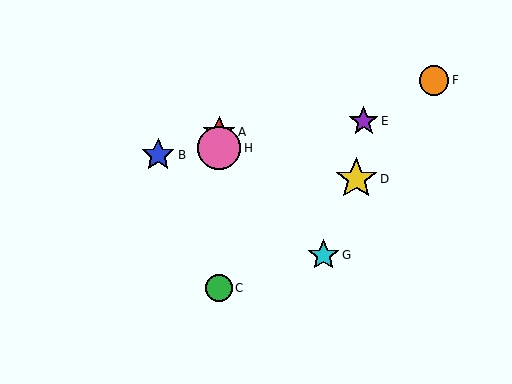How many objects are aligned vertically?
3 objects (A, C, H) are aligned vertically.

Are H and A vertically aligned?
Yes, both are at x≈219.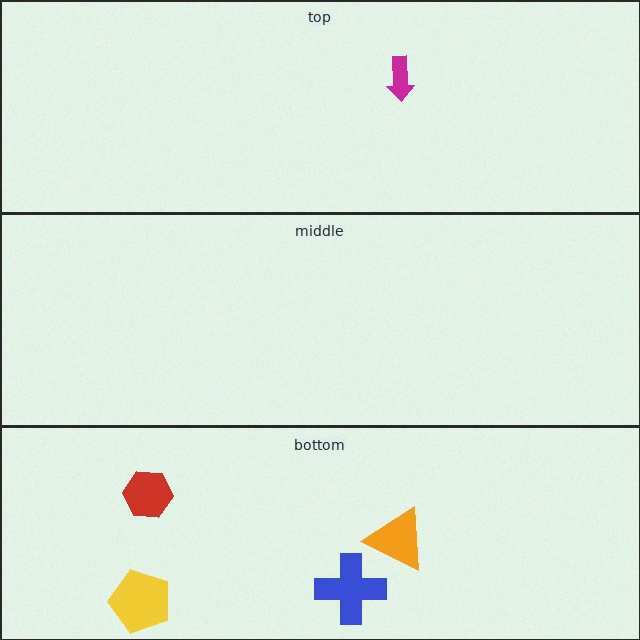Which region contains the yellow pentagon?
The bottom region.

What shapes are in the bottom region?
The yellow pentagon, the orange triangle, the red hexagon, the blue cross.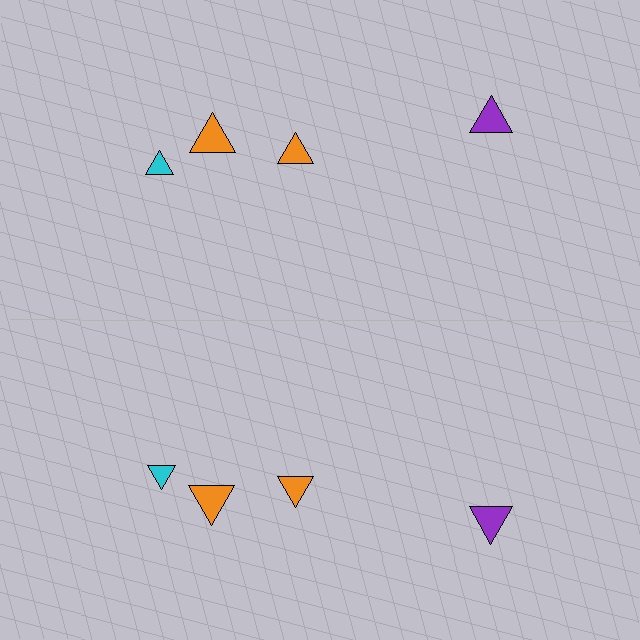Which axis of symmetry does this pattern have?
The pattern has a horizontal axis of symmetry running through the center of the image.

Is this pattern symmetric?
Yes, this pattern has bilateral (reflection) symmetry.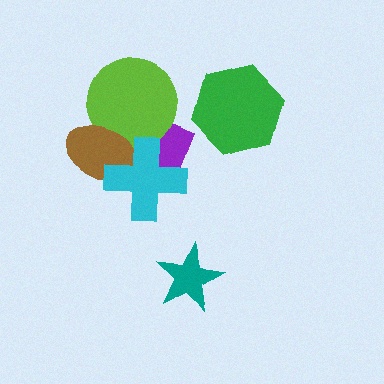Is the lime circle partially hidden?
Yes, it is partially covered by another shape.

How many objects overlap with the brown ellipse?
3 objects overlap with the brown ellipse.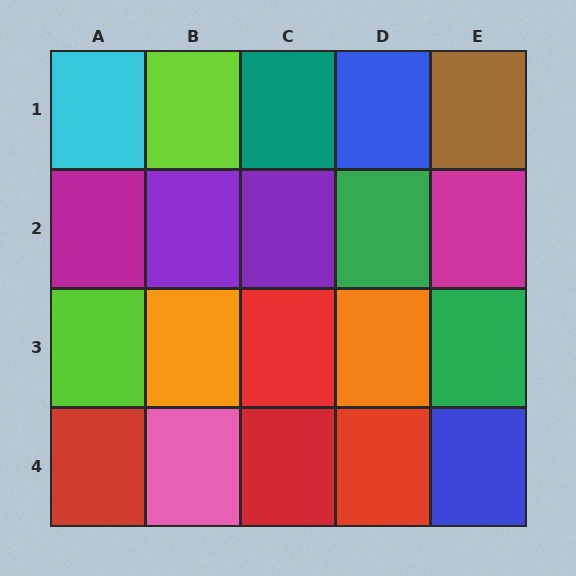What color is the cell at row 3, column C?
Red.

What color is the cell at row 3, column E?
Green.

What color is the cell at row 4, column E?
Blue.